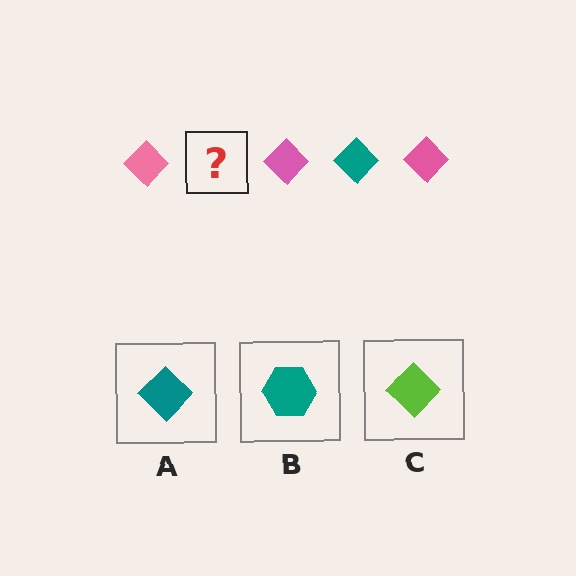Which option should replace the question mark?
Option A.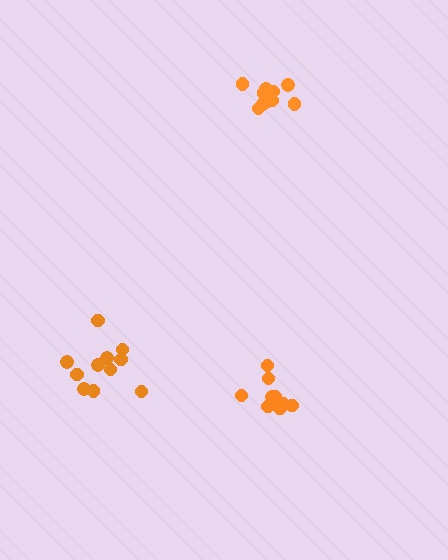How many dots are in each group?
Group 1: 11 dots, Group 2: 10 dots, Group 3: 10 dots (31 total).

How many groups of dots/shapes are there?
There are 3 groups.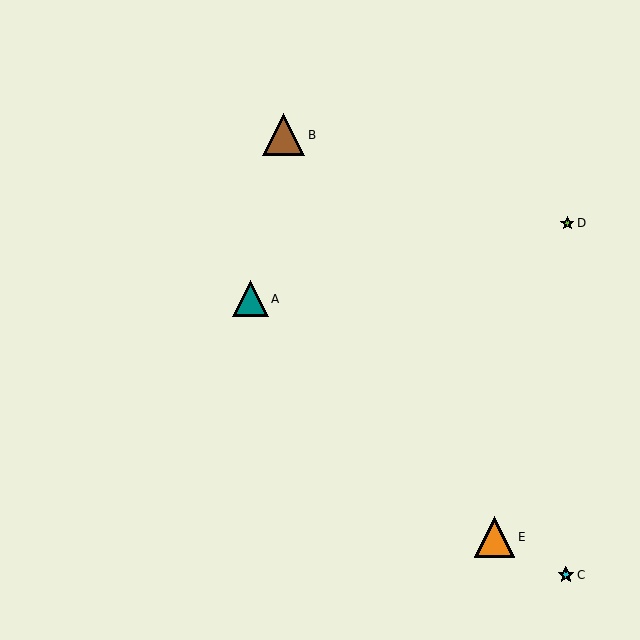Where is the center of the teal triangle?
The center of the teal triangle is at (250, 299).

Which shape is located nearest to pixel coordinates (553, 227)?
The lime star (labeled D) at (567, 223) is nearest to that location.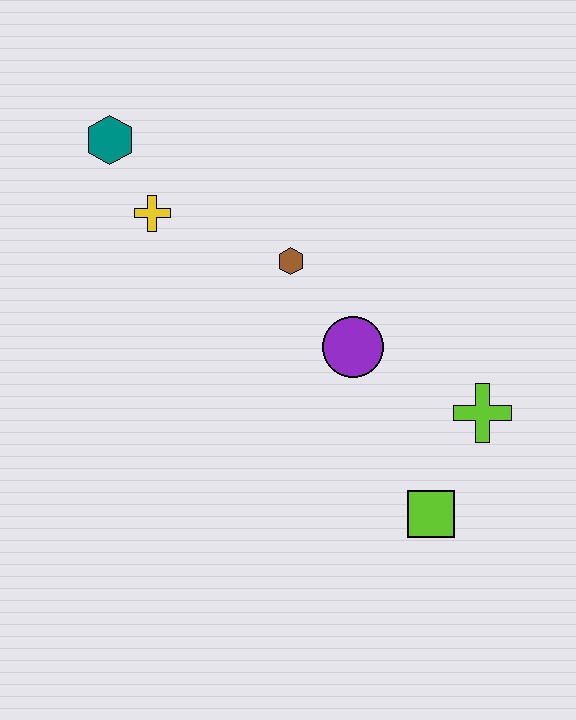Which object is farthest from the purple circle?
The teal hexagon is farthest from the purple circle.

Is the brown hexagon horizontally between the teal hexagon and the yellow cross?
No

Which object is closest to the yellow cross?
The teal hexagon is closest to the yellow cross.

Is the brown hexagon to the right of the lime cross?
No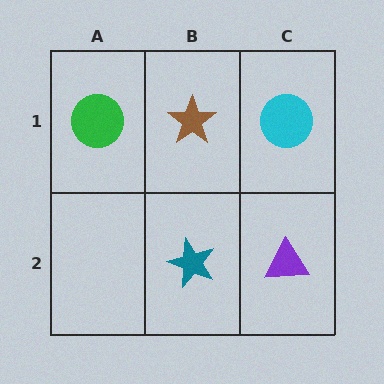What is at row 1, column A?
A green circle.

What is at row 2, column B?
A teal star.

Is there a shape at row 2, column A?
No, that cell is empty.